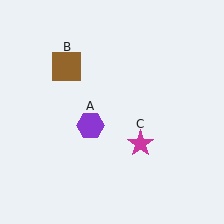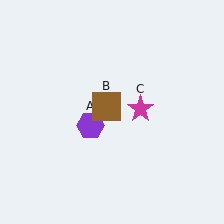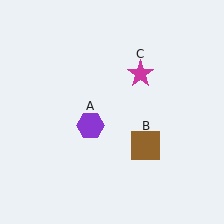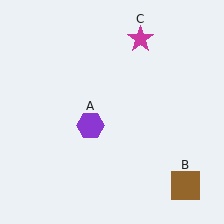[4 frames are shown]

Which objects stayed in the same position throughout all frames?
Purple hexagon (object A) remained stationary.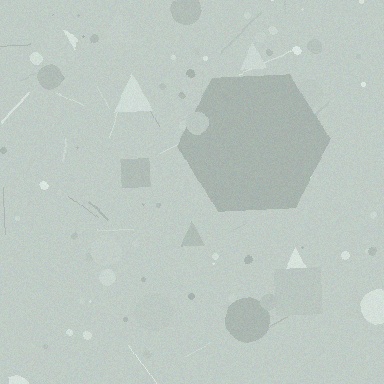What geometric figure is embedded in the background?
A hexagon is embedded in the background.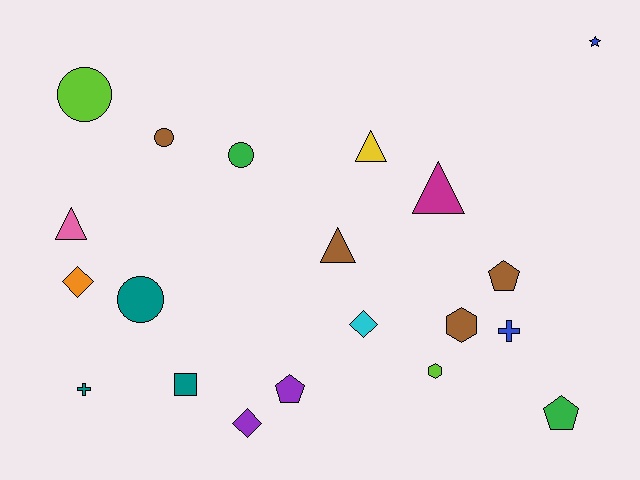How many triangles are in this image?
There are 4 triangles.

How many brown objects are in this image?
There are 4 brown objects.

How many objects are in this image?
There are 20 objects.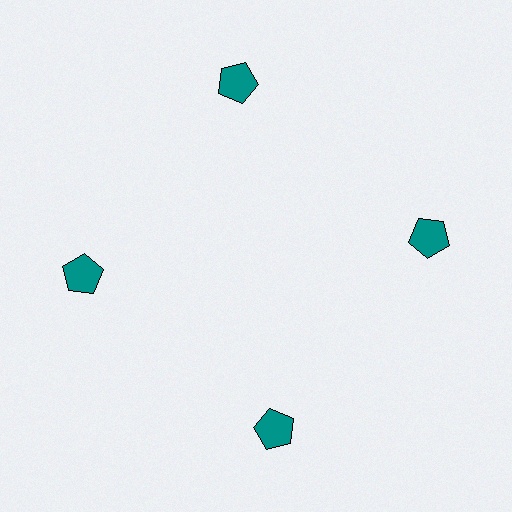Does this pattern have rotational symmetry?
Yes, this pattern has 4-fold rotational symmetry. It looks the same after rotating 90 degrees around the center.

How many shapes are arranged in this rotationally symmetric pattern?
There are 4 shapes, arranged in 4 groups of 1.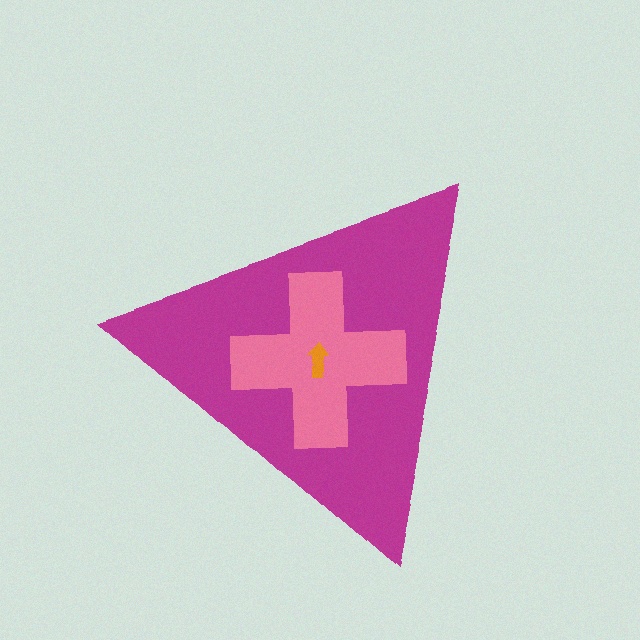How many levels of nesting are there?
3.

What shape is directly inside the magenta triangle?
The pink cross.